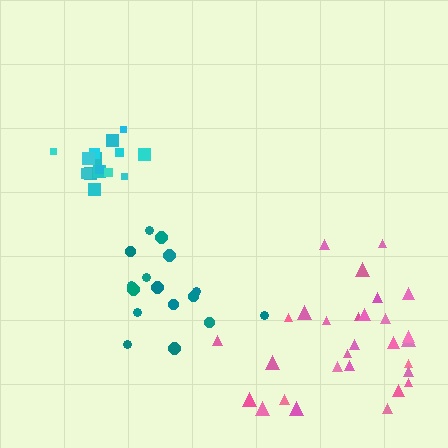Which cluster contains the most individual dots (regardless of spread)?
Pink (29).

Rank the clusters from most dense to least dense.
cyan, pink, teal.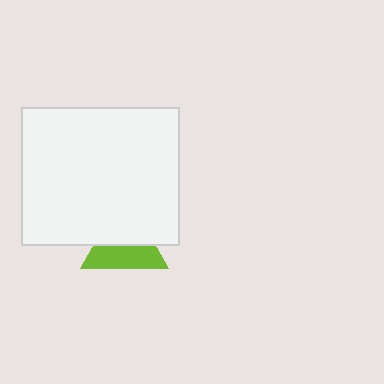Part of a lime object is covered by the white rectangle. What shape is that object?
It is a triangle.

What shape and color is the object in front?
The object in front is a white rectangle.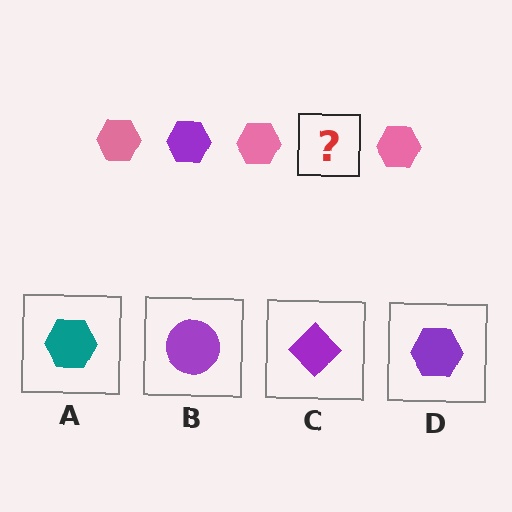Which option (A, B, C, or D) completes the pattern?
D.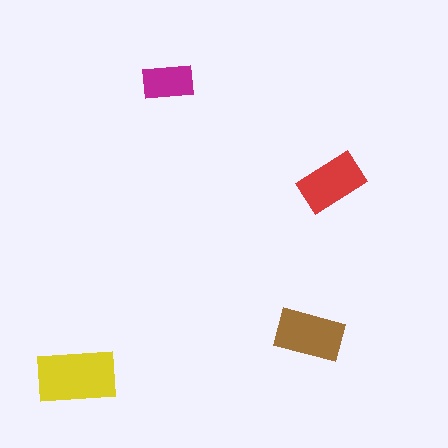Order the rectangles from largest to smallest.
the yellow one, the brown one, the red one, the magenta one.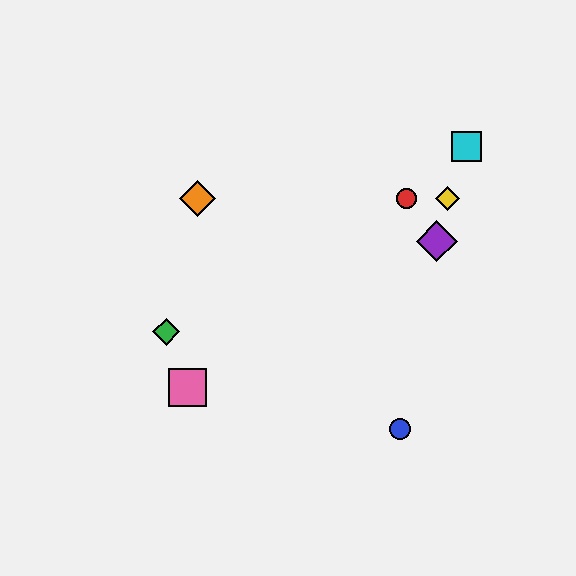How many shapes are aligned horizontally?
3 shapes (the red circle, the yellow diamond, the orange diamond) are aligned horizontally.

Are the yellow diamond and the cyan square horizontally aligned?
No, the yellow diamond is at y≈198 and the cyan square is at y≈147.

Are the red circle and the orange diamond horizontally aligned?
Yes, both are at y≈198.